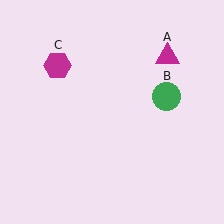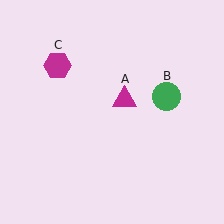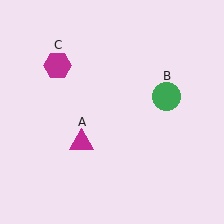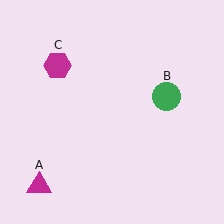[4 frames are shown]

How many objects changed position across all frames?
1 object changed position: magenta triangle (object A).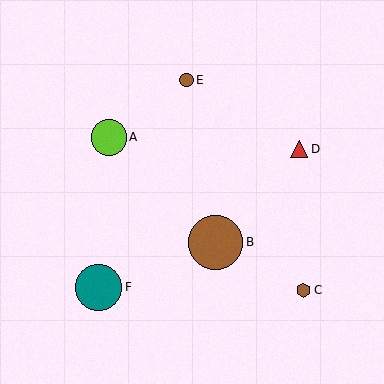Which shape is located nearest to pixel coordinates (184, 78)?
The brown circle (labeled E) at (186, 80) is nearest to that location.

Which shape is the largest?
The brown circle (labeled B) is the largest.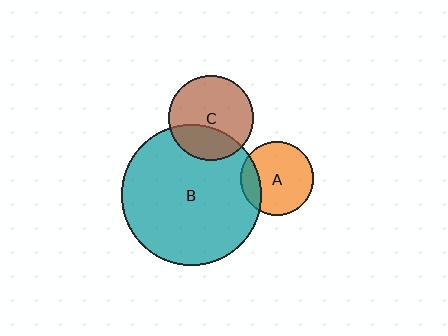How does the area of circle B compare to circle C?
Approximately 2.7 times.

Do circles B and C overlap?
Yes.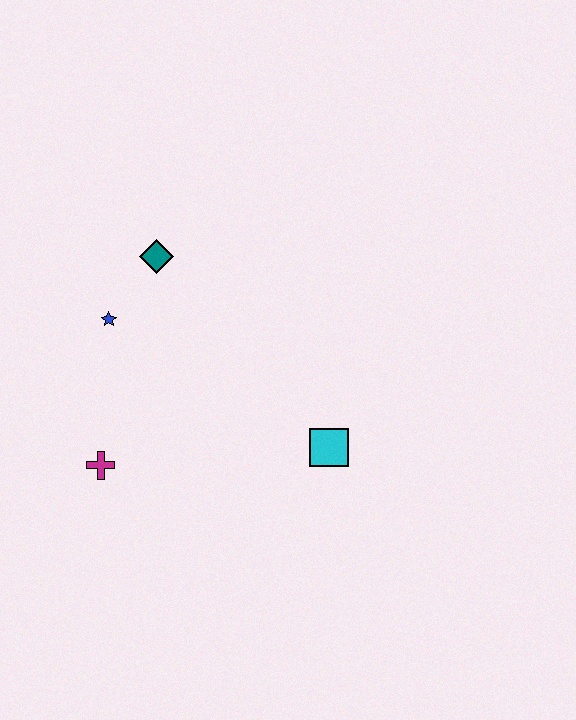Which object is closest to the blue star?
The teal diamond is closest to the blue star.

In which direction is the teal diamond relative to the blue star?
The teal diamond is above the blue star.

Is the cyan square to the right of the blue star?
Yes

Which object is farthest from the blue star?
The cyan square is farthest from the blue star.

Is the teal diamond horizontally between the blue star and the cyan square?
Yes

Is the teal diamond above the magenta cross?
Yes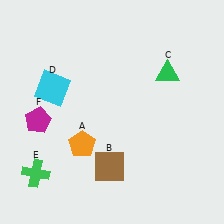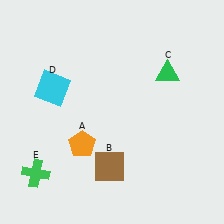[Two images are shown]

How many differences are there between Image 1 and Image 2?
There is 1 difference between the two images.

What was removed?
The magenta pentagon (F) was removed in Image 2.